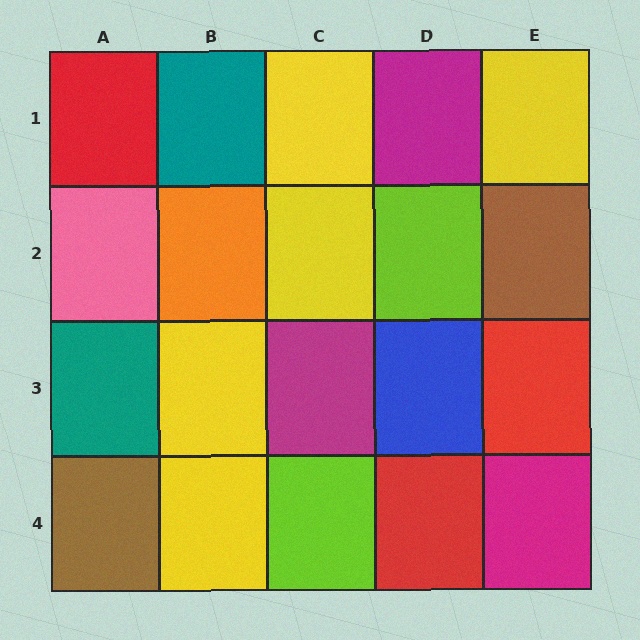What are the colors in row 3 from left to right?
Teal, yellow, magenta, blue, red.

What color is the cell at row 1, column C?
Yellow.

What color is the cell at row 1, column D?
Magenta.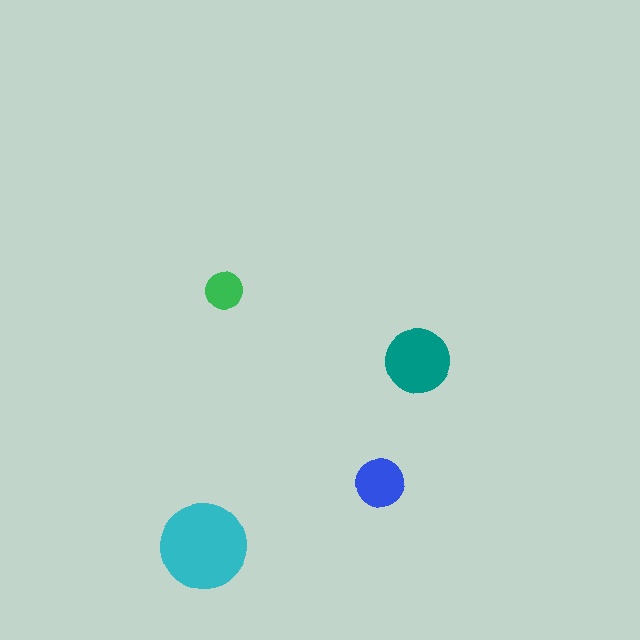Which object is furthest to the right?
The teal circle is rightmost.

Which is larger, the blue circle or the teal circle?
The teal one.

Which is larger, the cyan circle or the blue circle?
The cyan one.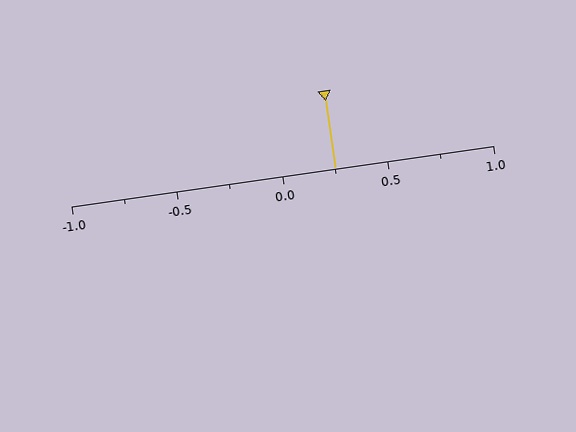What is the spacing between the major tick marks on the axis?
The major ticks are spaced 0.5 apart.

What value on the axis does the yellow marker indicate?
The marker indicates approximately 0.25.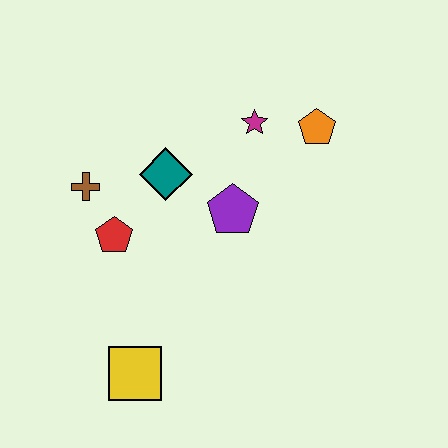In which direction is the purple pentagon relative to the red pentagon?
The purple pentagon is to the right of the red pentagon.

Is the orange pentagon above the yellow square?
Yes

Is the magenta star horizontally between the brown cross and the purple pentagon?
No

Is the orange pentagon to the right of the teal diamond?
Yes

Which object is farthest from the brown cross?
The orange pentagon is farthest from the brown cross.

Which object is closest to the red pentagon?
The brown cross is closest to the red pentagon.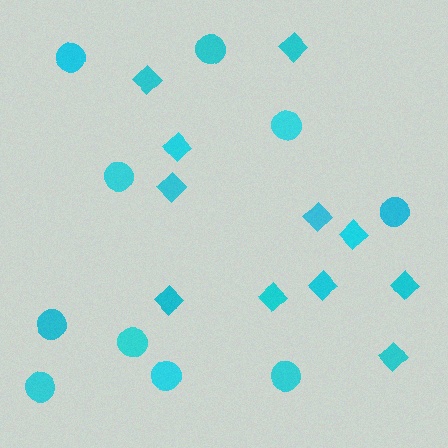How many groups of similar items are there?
There are 2 groups: one group of circles (10) and one group of diamonds (11).